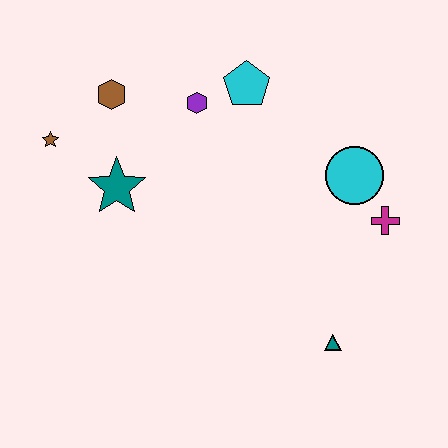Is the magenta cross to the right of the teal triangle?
Yes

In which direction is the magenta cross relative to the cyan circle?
The magenta cross is below the cyan circle.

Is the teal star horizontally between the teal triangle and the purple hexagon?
No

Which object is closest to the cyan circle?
The magenta cross is closest to the cyan circle.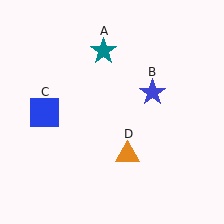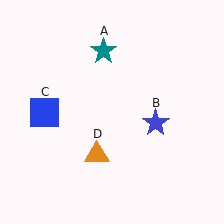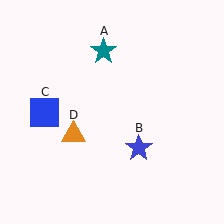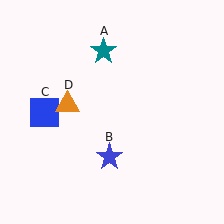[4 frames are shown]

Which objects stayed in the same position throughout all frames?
Teal star (object A) and blue square (object C) remained stationary.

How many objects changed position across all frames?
2 objects changed position: blue star (object B), orange triangle (object D).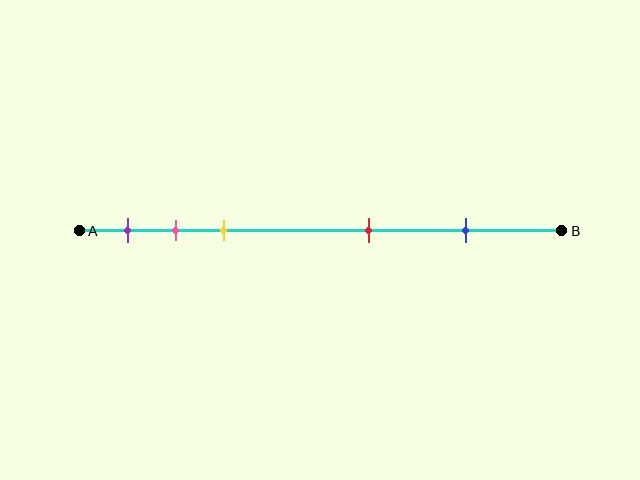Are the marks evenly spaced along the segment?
No, the marks are not evenly spaced.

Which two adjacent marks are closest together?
The pink and yellow marks are the closest adjacent pair.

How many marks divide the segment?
There are 5 marks dividing the segment.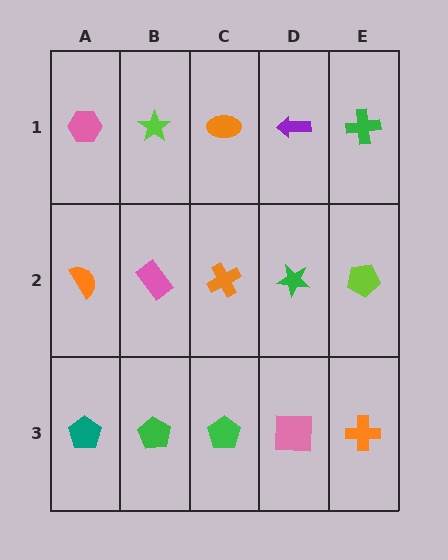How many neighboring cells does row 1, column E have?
2.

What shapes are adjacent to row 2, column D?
A purple arrow (row 1, column D), a pink square (row 3, column D), an orange cross (row 2, column C), a lime pentagon (row 2, column E).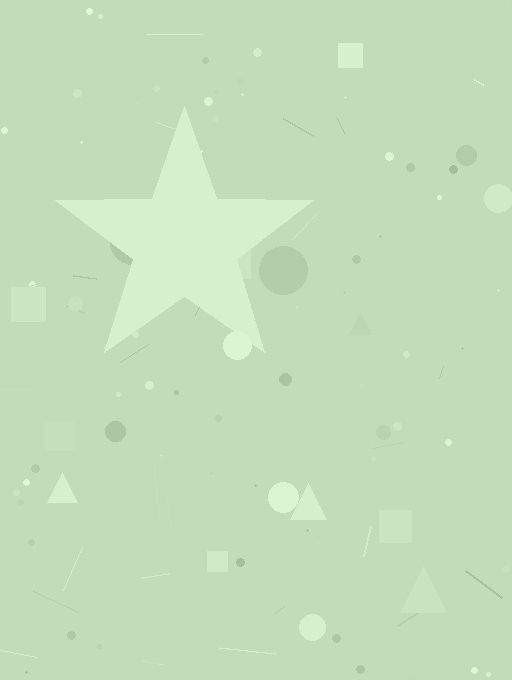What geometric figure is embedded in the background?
A star is embedded in the background.